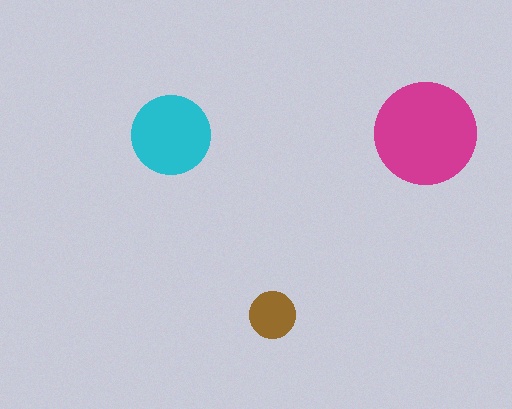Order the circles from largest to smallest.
the magenta one, the cyan one, the brown one.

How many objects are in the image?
There are 3 objects in the image.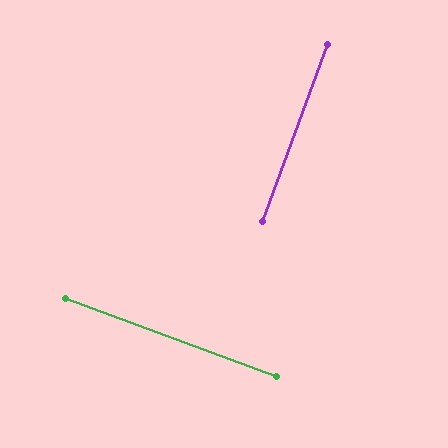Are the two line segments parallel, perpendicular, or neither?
Perpendicular — they meet at approximately 90°.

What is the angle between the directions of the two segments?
Approximately 90 degrees.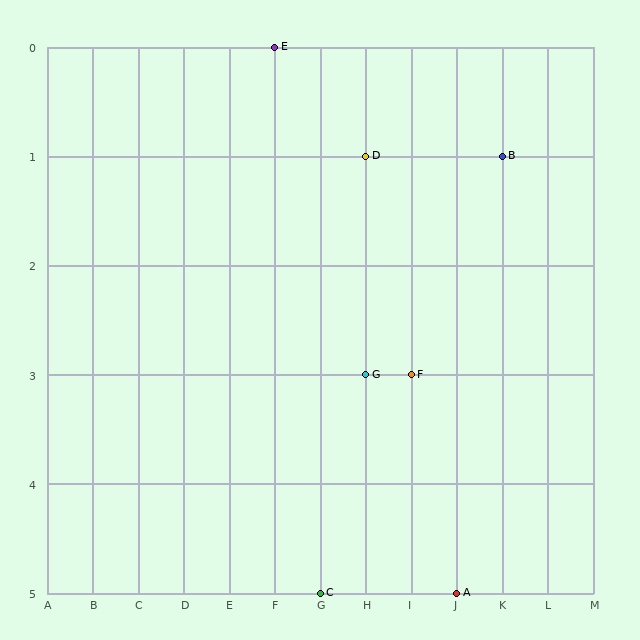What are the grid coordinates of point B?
Point B is at grid coordinates (K, 1).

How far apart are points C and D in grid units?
Points C and D are 1 column and 4 rows apart (about 4.1 grid units diagonally).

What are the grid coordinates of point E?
Point E is at grid coordinates (F, 0).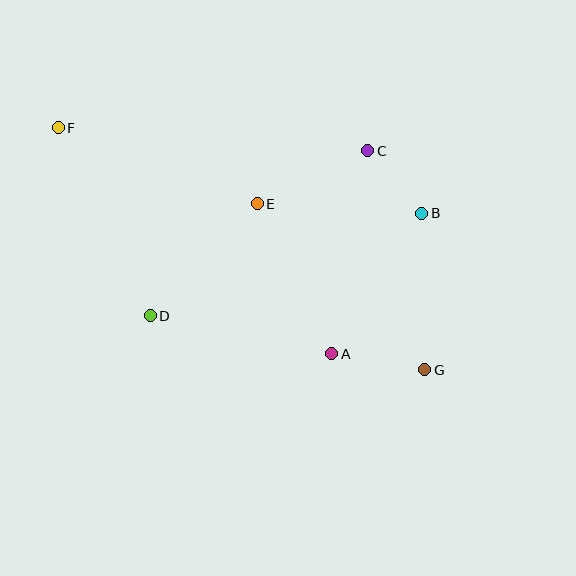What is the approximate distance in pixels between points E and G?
The distance between E and G is approximately 236 pixels.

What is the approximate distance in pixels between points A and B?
The distance between A and B is approximately 167 pixels.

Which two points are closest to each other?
Points B and C are closest to each other.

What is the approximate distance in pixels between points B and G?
The distance between B and G is approximately 156 pixels.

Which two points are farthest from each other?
Points F and G are farthest from each other.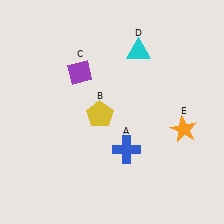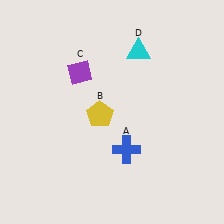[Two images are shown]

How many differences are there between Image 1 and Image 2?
There is 1 difference between the two images.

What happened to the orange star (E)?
The orange star (E) was removed in Image 2. It was in the bottom-right area of Image 1.